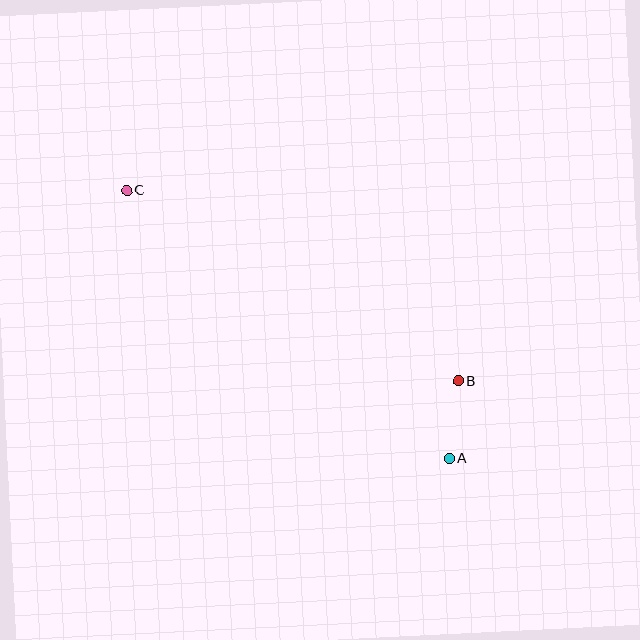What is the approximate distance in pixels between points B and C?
The distance between B and C is approximately 383 pixels.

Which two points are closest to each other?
Points A and B are closest to each other.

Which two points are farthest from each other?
Points A and C are farthest from each other.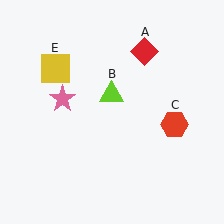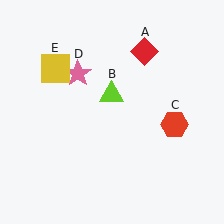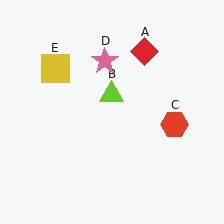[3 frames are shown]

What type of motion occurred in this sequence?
The pink star (object D) rotated clockwise around the center of the scene.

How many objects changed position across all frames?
1 object changed position: pink star (object D).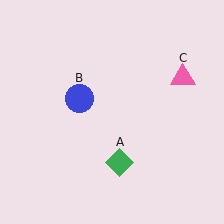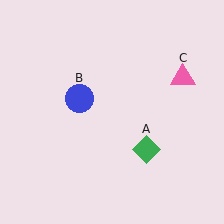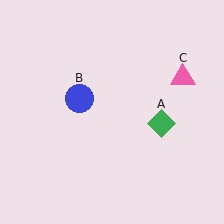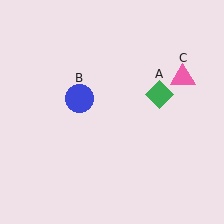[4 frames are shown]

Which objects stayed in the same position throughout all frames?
Blue circle (object B) and pink triangle (object C) remained stationary.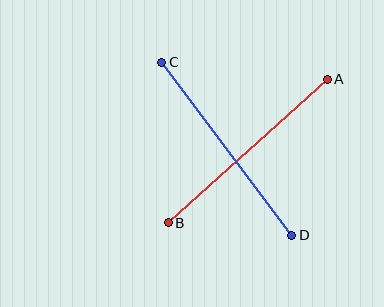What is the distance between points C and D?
The distance is approximately 216 pixels.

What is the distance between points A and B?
The distance is approximately 214 pixels.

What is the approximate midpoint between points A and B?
The midpoint is at approximately (248, 151) pixels.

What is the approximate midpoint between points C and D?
The midpoint is at approximately (227, 149) pixels.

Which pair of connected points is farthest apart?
Points C and D are farthest apart.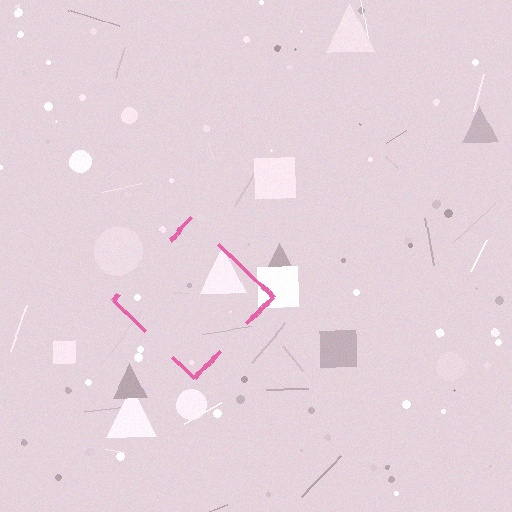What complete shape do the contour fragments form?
The contour fragments form a diamond.